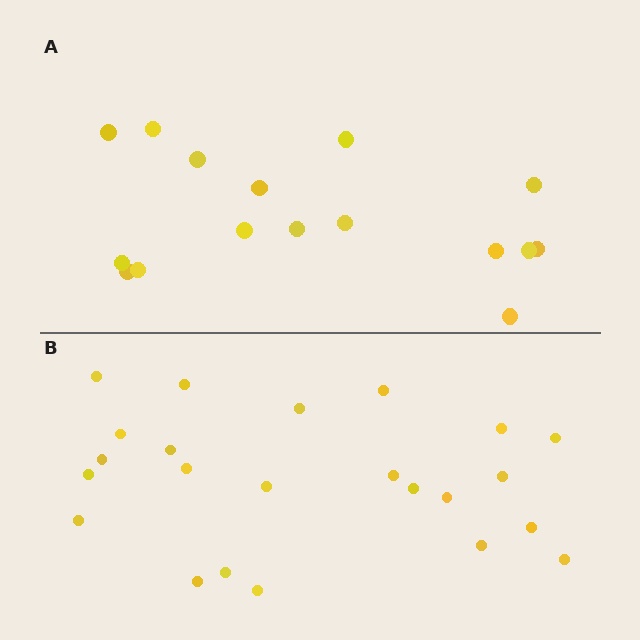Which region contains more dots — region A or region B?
Region B (the bottom region) has more dots.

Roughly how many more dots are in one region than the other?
Region B has roughly 8 or so more dots than region A.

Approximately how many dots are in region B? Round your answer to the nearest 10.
About 20 dots. (The exact count is 23, which rounds to 20.)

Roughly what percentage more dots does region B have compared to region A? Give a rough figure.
About 45% more.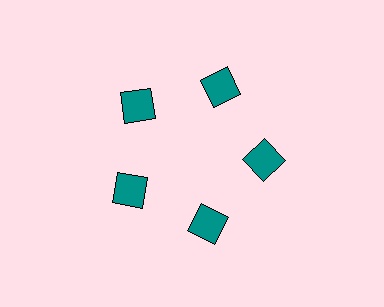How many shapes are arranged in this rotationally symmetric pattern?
There are 5 shapes, arranged in 5 groups of 1.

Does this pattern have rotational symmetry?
Yes, this pattern has 5-fold rotational symmetry. It looks the same after rotating 72 degrees around the center.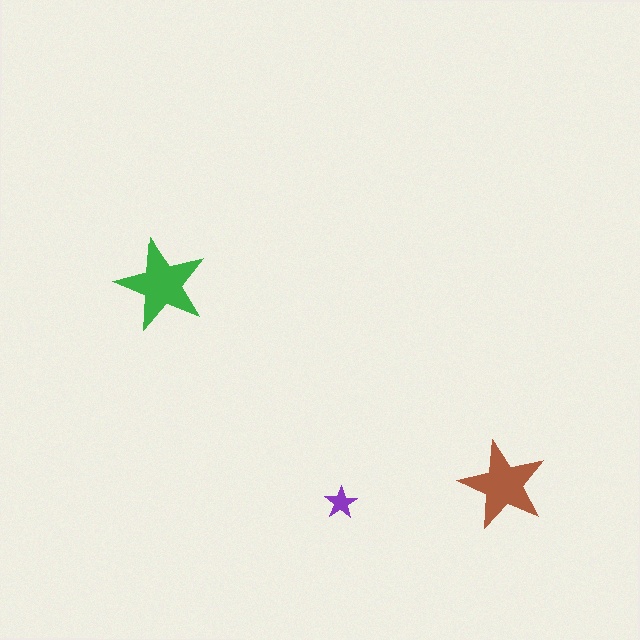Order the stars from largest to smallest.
the green one, the brown one, the purple one.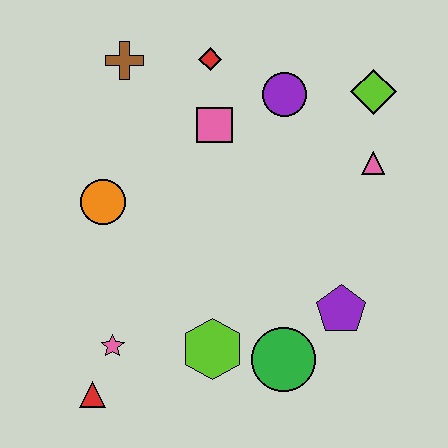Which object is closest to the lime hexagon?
The green circle is closest to the lime hexagon.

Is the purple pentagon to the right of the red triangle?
Yes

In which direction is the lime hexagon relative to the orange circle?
The lime hexagon is below the orange circle.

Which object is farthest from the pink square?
The red triangle is farthest from the pink square.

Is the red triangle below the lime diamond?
Yes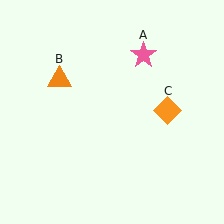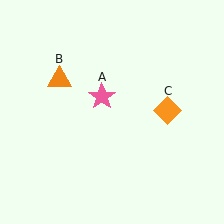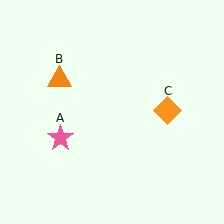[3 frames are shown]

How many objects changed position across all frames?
1 object changed position: pink star (object A).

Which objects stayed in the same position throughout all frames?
Orange triangle (object B) and orange diamond (object C) remained stationary.